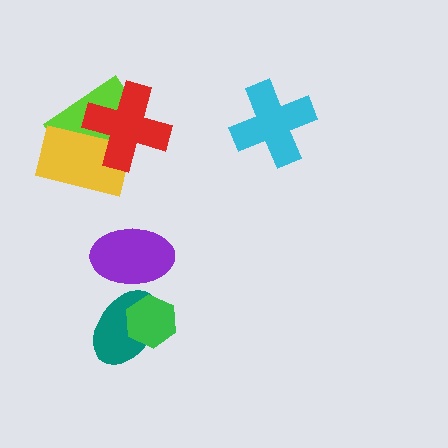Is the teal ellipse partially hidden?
Yes, it is partially covered by another shape.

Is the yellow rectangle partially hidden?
Yes, it is partially covered by another shape.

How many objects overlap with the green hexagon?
1 object overlaps with the green hexagon.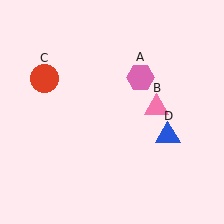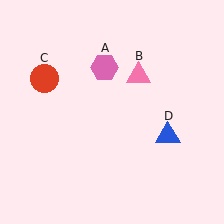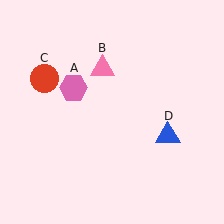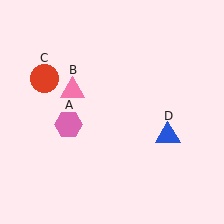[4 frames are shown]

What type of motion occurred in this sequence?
The pink hexagon (object A), pink triangle (object B) rotated counterclockwise around the center of the scene.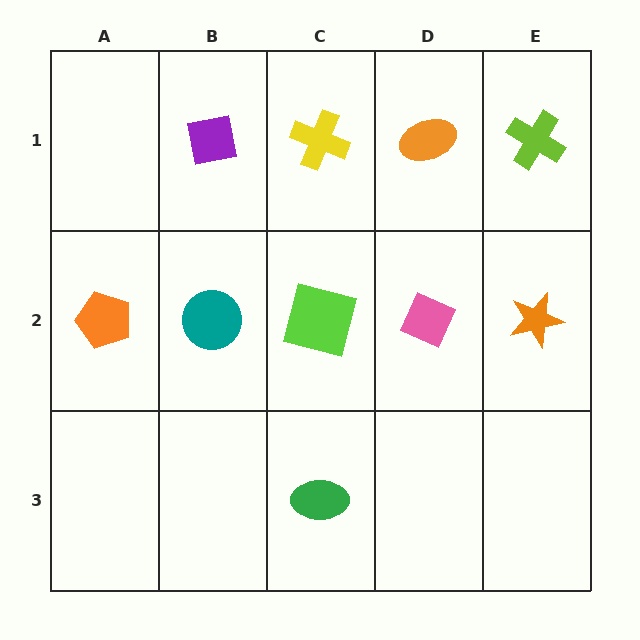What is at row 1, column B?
A purple square.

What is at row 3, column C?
A green ellipse.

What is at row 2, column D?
A pink diamond.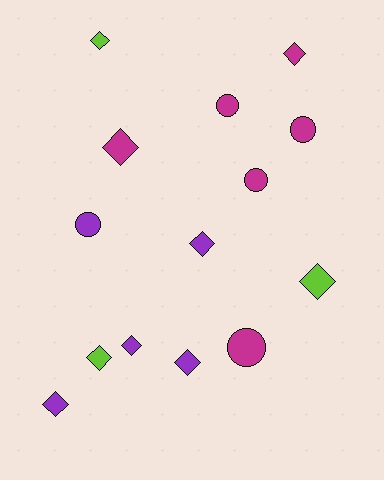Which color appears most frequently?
Magenta, with 6 objects.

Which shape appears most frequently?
Diamond, with 9 objects.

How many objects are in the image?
There are 14 objects.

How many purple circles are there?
There is 1 purple circle.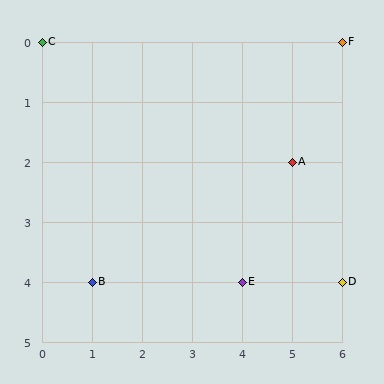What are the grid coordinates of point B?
Point B is at grid coordinates (1, 4).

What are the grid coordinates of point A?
Point A is at grid coordinates (5, 2).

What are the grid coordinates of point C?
Point C is at grid coordinates (0, 0).